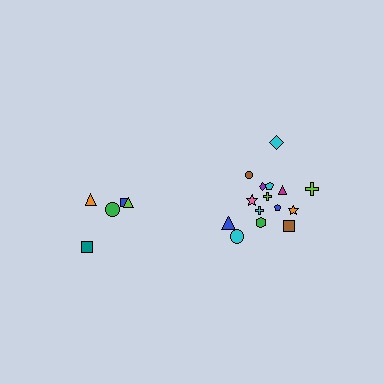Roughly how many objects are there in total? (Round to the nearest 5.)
Roughly 20 objects in total.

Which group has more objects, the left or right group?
The right group.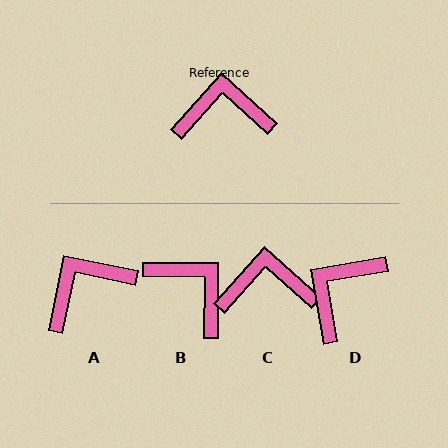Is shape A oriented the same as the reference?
No, it is off by about 30 degrees.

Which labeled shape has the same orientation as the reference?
C.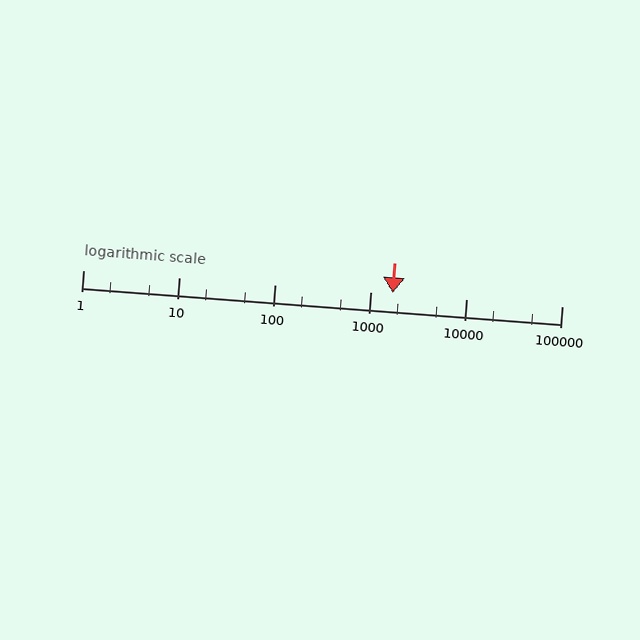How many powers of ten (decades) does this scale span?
The scale spans 5 decades, from 1 to 100000.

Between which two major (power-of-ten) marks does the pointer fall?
The pointer is between 1000 and 10000.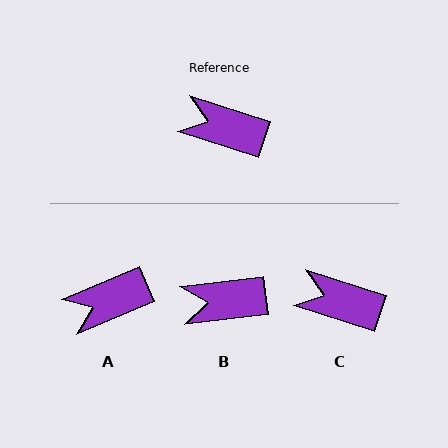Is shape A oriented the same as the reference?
No, it is off by about 40 degrees.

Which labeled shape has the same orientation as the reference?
C.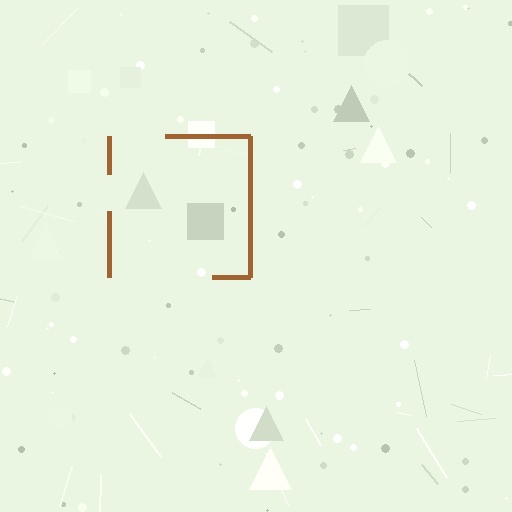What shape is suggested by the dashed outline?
The dashed outline suggests a square.